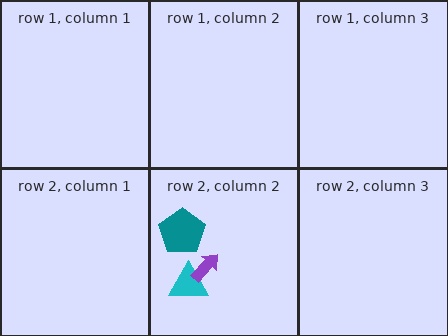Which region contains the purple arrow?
The row 2, column 2 region.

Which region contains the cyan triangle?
The row 2, column 2 region.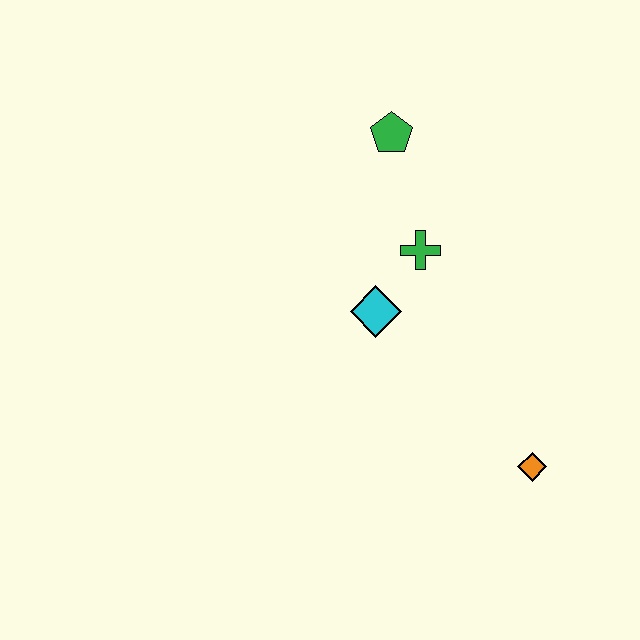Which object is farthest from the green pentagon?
The orange diamond is farthest from the green pentagon.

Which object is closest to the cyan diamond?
The green cross is closest to the cyan diamond.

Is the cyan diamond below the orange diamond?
No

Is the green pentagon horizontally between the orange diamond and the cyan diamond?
Yes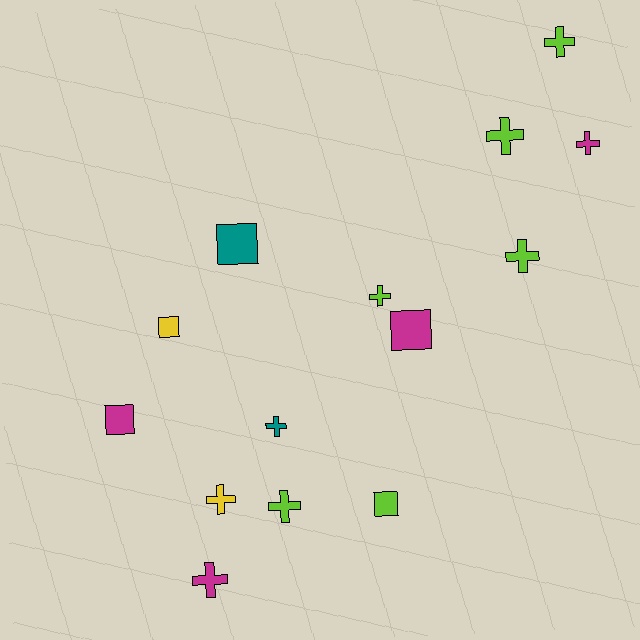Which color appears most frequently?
Lime, with 6 objects.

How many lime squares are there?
There is 1 lime square.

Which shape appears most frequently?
Cross, with 9 objects.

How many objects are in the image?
There are 14 objects.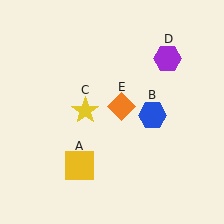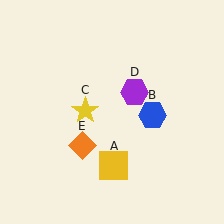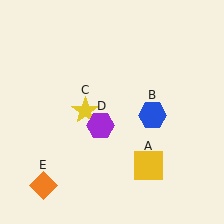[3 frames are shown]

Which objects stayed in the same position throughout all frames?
Blue hexagon (object B) and yellow star (object C) remained stationary.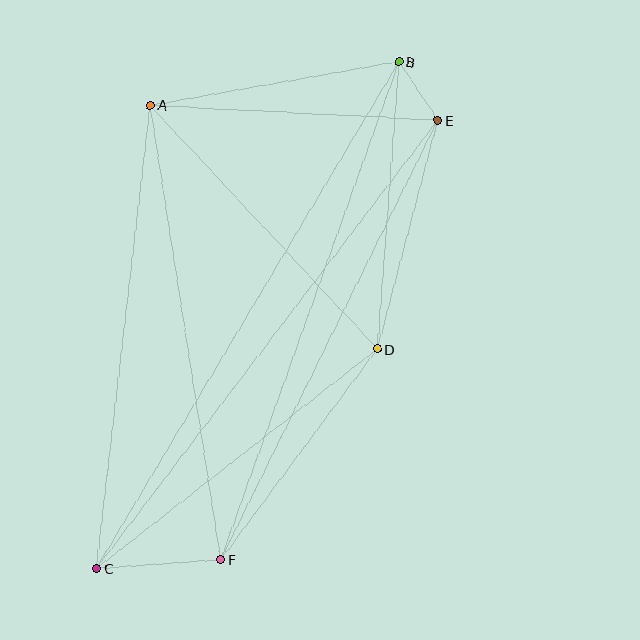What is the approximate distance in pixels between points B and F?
The distance between B and F is approximately 528 pixels.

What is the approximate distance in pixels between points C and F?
The distance between C and F is approximately 125 pixels.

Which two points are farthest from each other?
Points B and C are farthest from each other.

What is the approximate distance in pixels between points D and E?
The distance between D and E is approximately 237 pixels.